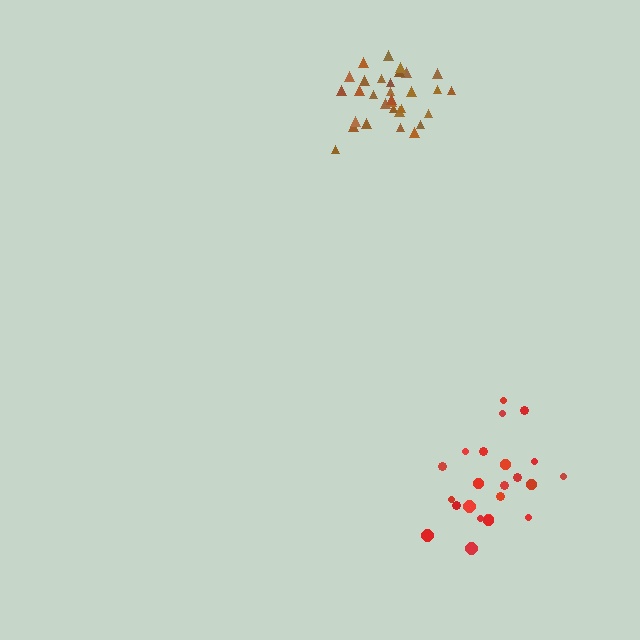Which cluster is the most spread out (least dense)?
Red.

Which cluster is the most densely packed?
Brown.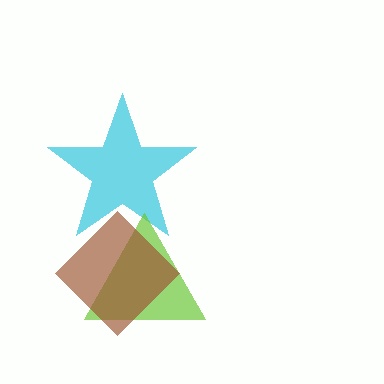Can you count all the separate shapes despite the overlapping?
Yes, there are 3 separate shapes.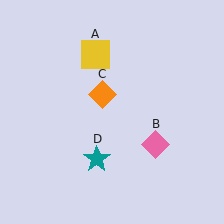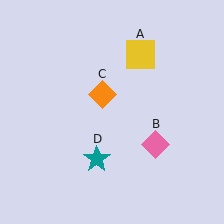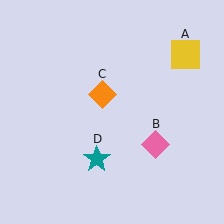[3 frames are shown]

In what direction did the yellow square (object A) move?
The yellow square (object A) moved right.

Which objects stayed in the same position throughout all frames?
Pink diamond (object B) and orange diamond (object C) and teal star (object D) remained stationary.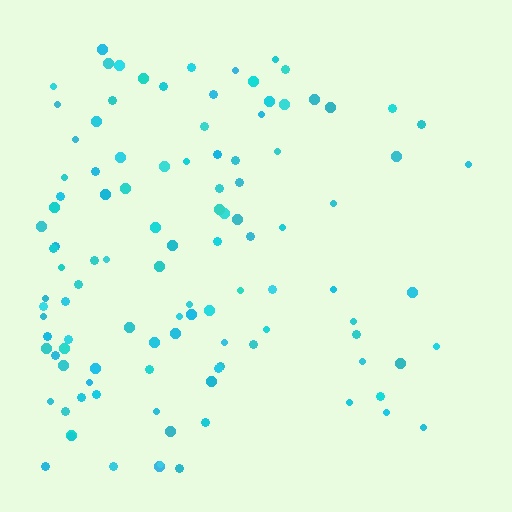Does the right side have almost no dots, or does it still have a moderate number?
Still a moderate number, just noticeably fewer than the left.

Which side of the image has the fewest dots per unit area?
The right.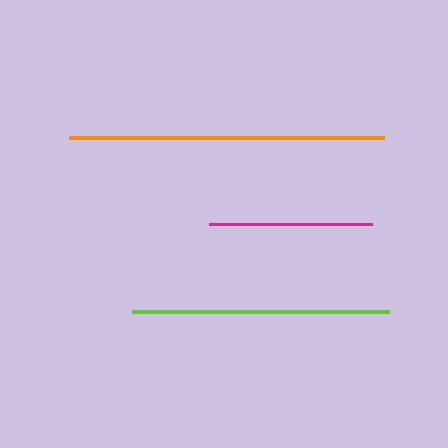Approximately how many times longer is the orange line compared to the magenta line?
The orange line is approximately 1.9 times the length of the magenta line.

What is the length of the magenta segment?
The magenta segment is approximately 164 pixels long.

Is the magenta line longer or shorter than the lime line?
The lime line is longer than the magenta line.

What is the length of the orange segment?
The orange segment is approximately 314 pixels long.